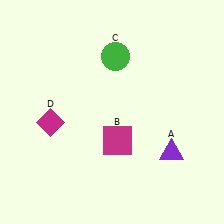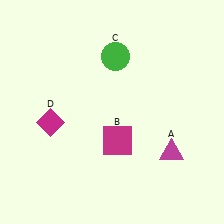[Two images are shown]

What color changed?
The triangle (A) changed from purple in Image 1 to magenta in Image 2.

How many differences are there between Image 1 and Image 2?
There is 1 difference between the two images.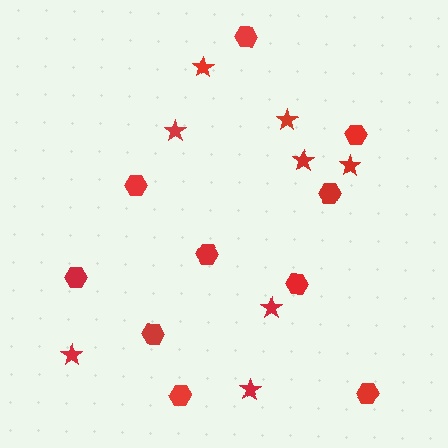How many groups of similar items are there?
There are 2 groups: one group of hexagons (10) and one group of stars (8).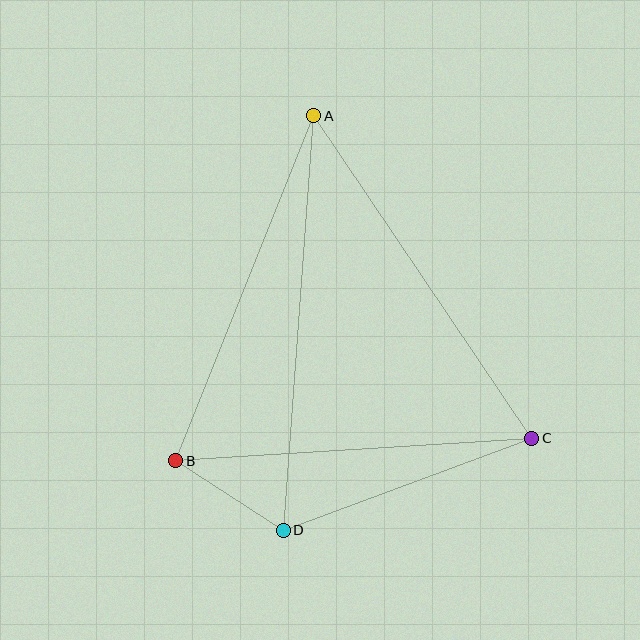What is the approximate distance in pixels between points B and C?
The distance between B and C is approximately 357 pixels.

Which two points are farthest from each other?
Points A and D are farthest from each other.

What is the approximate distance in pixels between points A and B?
The distance between A and B is approximately 372 pixels.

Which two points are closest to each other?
Points B and D are closest to each other.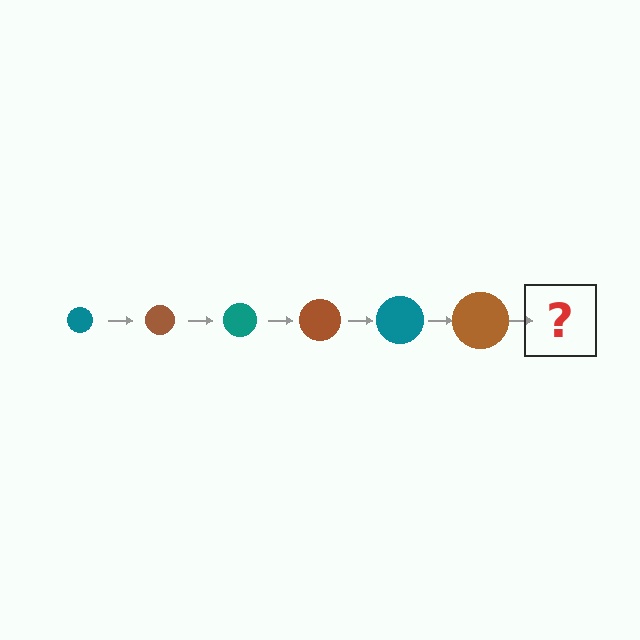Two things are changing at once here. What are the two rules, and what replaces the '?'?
The two rules are that the circle grows larger each step and the color cycles through teal and brown. The '?' should be a teal circle, larger than the previous one.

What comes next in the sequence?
The next element should be a teal circle, larger than the previous one.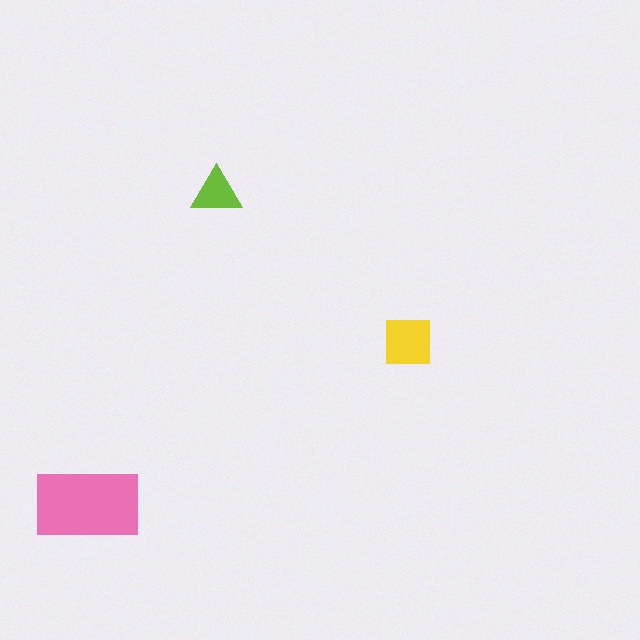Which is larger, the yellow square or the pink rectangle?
The pink rectangle.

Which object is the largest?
The pink rectangle.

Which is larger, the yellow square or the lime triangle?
The yellow square.